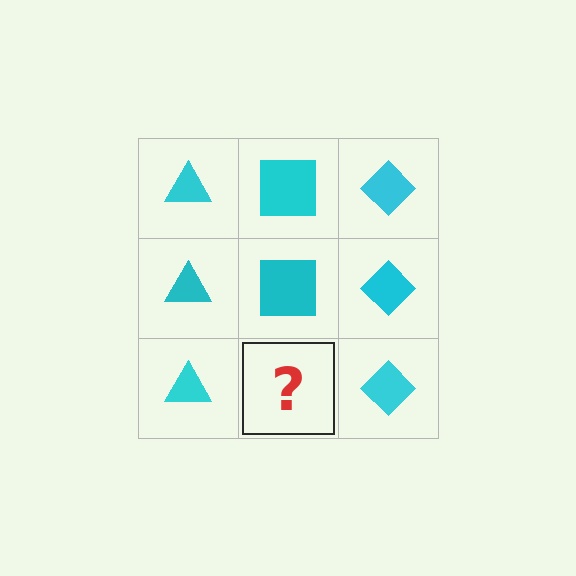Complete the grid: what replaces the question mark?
The question mark should be replaced with a cyan square.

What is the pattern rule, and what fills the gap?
The rule is that each column has a consistent shape. The gap should be filled with a cyan square.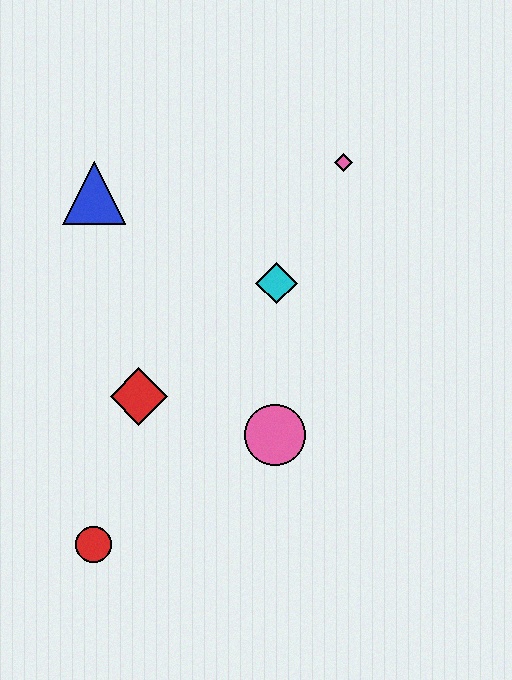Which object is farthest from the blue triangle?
The red circle is farthest from the blue triangle.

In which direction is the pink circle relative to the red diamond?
The pink circle is to the right of the red diamond.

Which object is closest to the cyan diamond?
The pink diamond is closest to the cyan diamond.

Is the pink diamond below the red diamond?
No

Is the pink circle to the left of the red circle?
No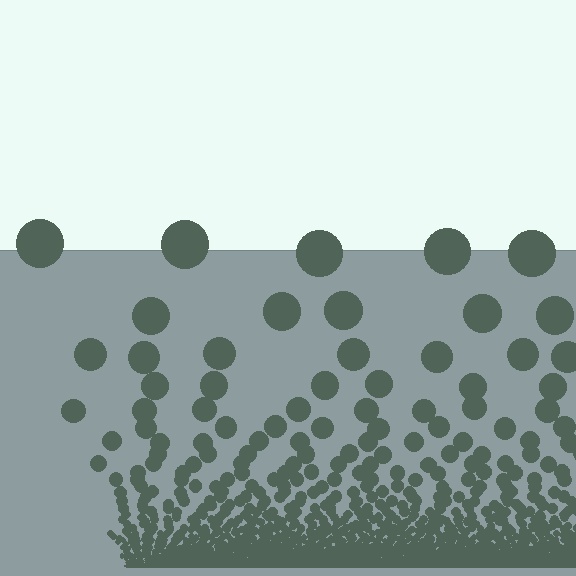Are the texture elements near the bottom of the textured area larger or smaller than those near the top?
Smaller. The gradient is inverted — elements near the bottom are smaller and denser.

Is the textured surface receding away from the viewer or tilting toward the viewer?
The surface appears to tilt toward the viewer. Texture elements get larger and sparser toward the top.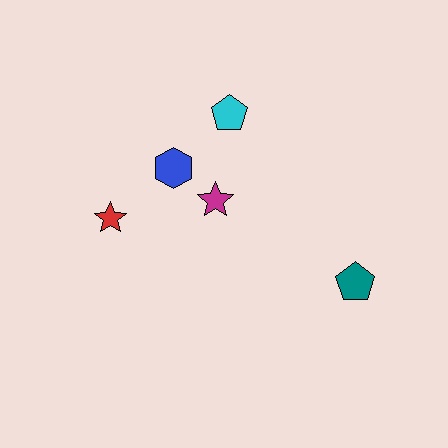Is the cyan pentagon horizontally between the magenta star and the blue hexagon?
No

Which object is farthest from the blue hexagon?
The teal pentagon is farthest from the blue hexagon.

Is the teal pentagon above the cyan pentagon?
No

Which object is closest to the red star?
The blue hexagon is closest to the red star.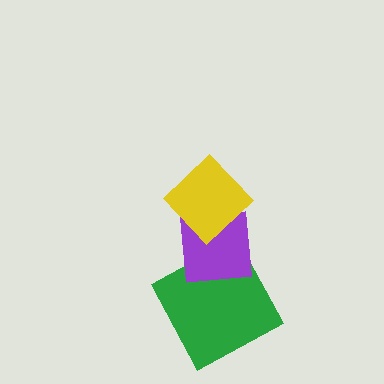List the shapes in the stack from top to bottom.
From top to bottom: the yellow diamond, the purple square, the green square.